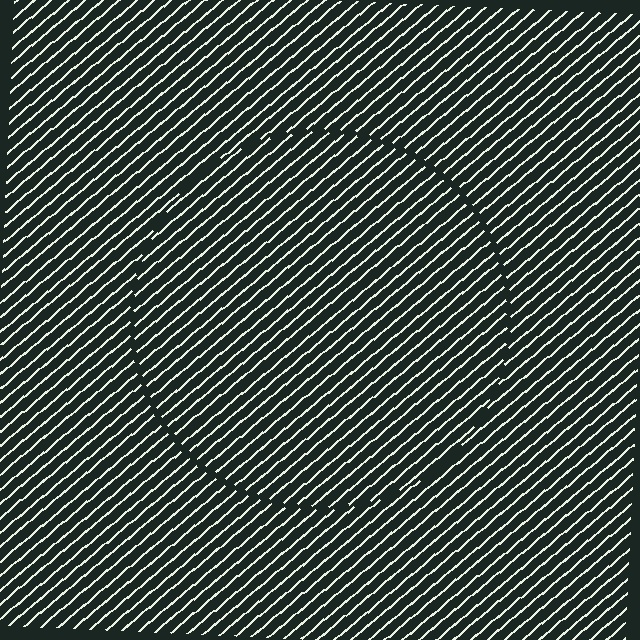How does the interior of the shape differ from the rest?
The interior of the shape contains the same grating, shifted by half a period — the contour is defined by the phase discontinuity where line-ends from the inner and outer gratings abut.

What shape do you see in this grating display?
An illusory circle. The interior of the shape contains the same grating, shifted by half a period — the contour is defined by the phase discontinuity where line-ends from the inner and outer gratings abut.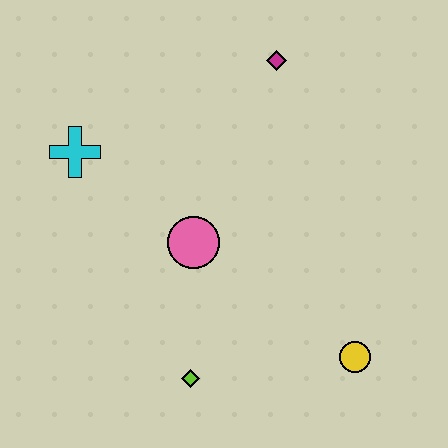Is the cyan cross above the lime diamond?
Yes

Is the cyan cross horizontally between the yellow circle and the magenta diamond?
No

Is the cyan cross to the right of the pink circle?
No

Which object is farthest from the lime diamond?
The magenta diamond is farthest from the lime diamond.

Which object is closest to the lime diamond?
The pink circle is closest to the lime diamond.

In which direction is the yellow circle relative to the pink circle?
The yellow circle is to the right of the pink circle.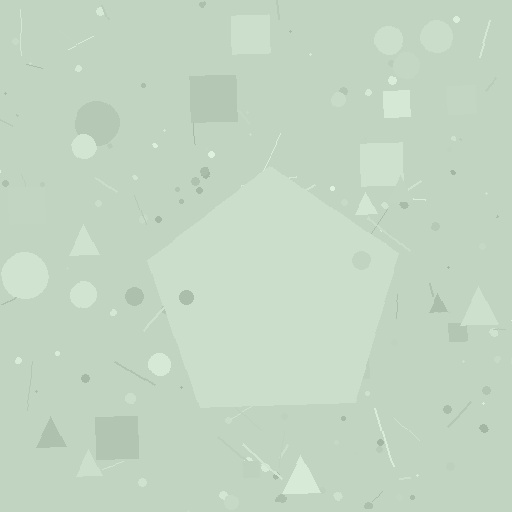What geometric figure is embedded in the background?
A pentagon is embedded in the background.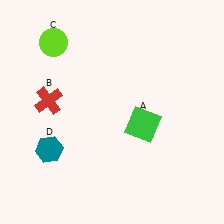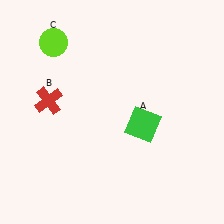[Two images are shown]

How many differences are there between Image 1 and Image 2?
There is 1 difference between the two images.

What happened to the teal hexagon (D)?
The teal hexagon (D) was removed in Image 2. It was in the bottom-left area of Image 1.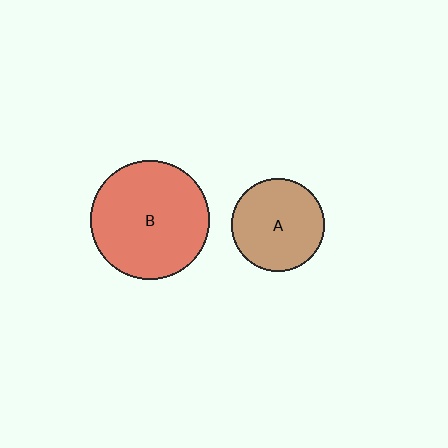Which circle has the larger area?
Circle B (red).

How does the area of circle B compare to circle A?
Approximately 1.6 times.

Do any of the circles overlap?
No, none of the circles overlap.